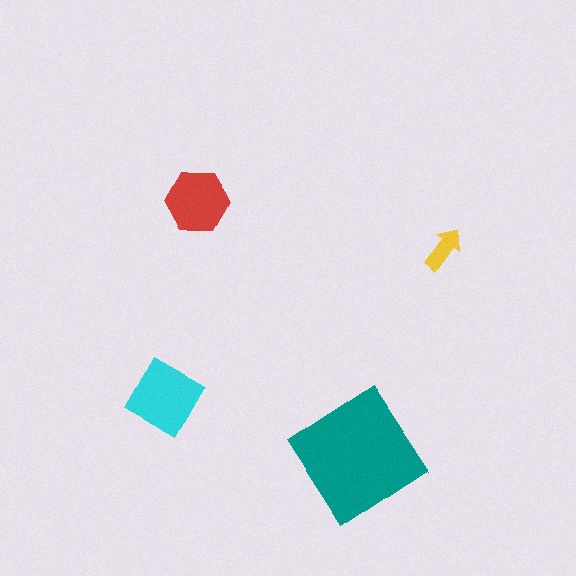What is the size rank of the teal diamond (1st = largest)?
1st.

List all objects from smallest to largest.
The yellow arrow, the red hexagon, the cyan diamond, the teal diamond.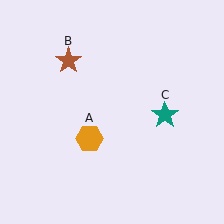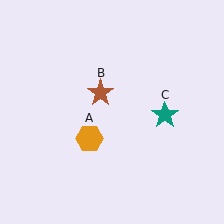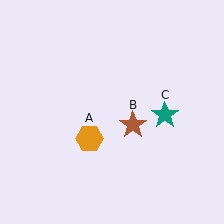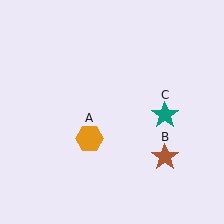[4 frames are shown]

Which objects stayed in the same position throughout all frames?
Orange hexagon (object A) and teal star (object C) remained stationary.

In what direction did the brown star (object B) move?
The brown star (object B) moved down and to the right.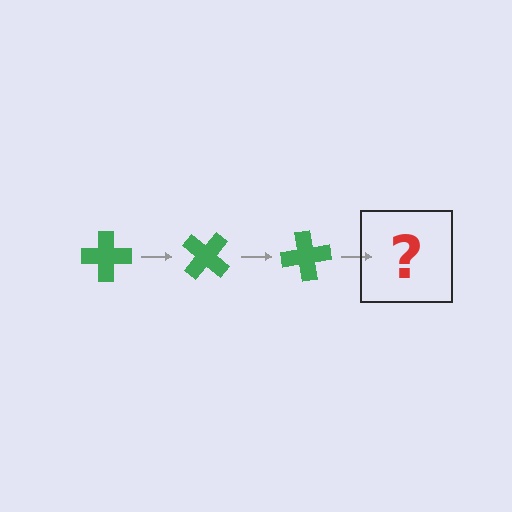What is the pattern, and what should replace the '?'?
The pattern is that the cross rotates 40 degrees each step. The '?' should be a green cross rotated 120 degrees.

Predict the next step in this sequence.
The next step is a green cross rotated 120 degrees.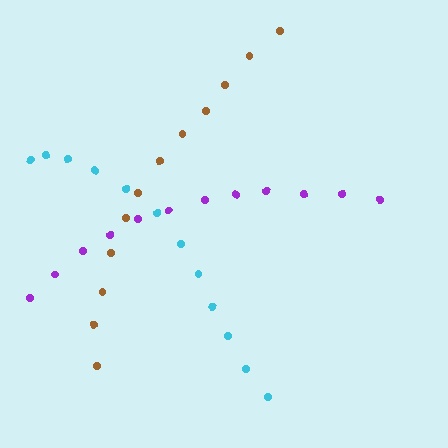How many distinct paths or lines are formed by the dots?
There are 3 distinct paths.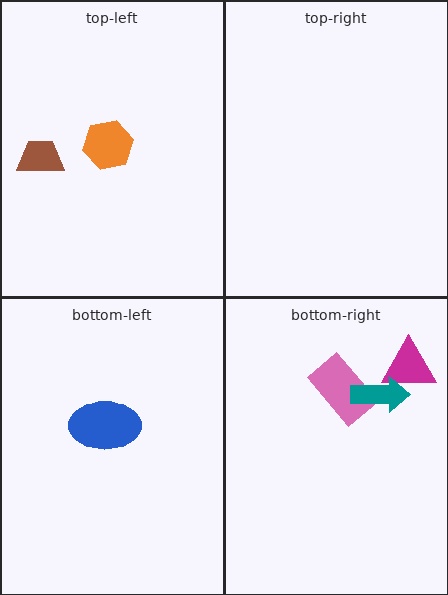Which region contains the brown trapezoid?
The top-left region.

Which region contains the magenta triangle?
The bottom-right region.